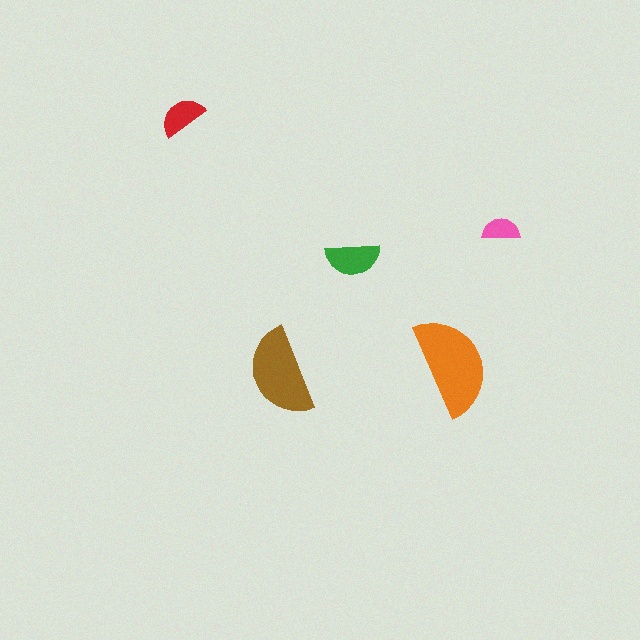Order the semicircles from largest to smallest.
the orange one, the brown one, the green one, the red one, the pink one.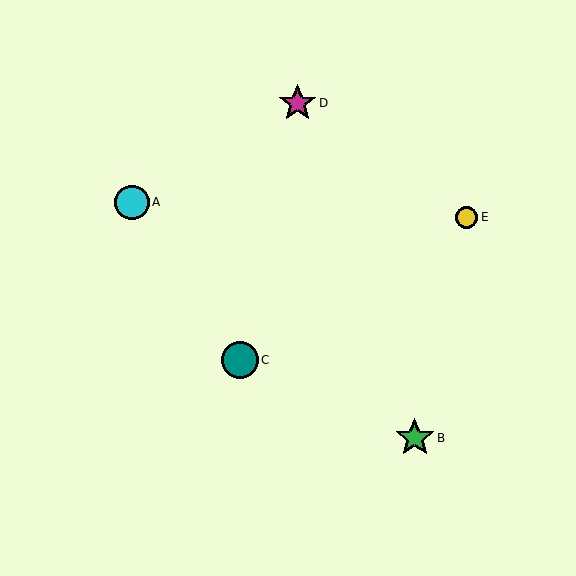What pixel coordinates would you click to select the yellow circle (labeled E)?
Click at (467, 217) to select the yellow circle E.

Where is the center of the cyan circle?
The center of the cyan circle is at (132, 202).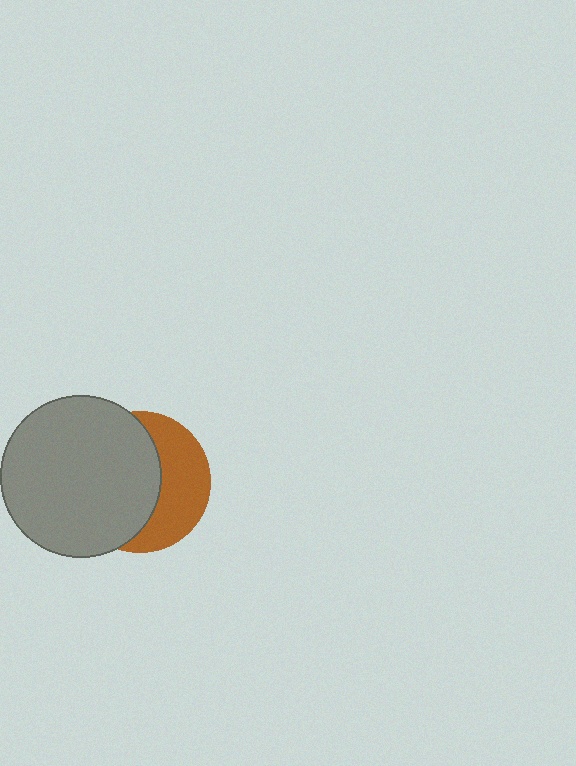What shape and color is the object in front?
The object in front is a gray circle.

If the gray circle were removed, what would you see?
You would see the complete brown circle.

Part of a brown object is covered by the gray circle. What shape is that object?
It is a circle.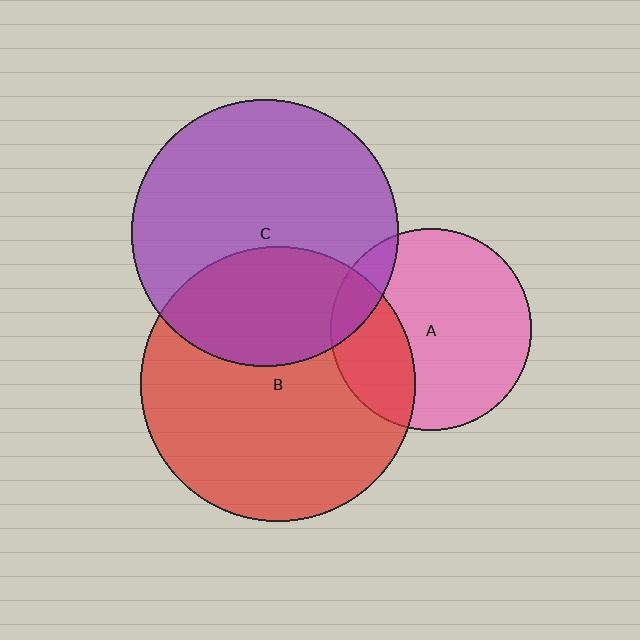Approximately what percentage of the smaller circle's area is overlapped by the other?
Approximately 30%.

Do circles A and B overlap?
Yes.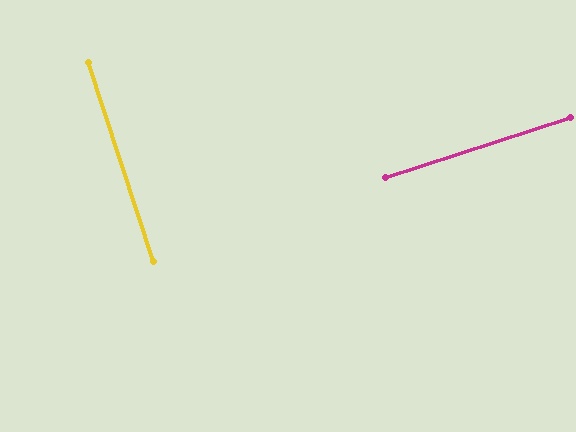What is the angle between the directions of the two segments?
Approximately 90 degrees.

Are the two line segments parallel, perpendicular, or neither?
Perpendicular — they meet at approximately 90°.